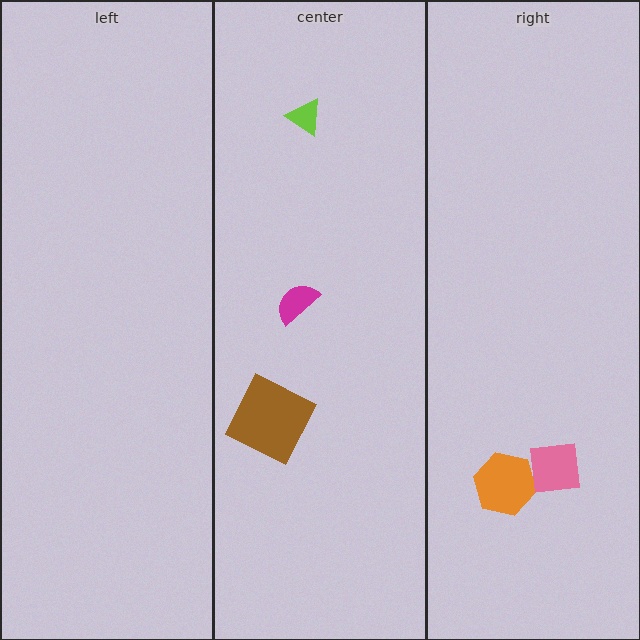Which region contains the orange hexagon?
The right region.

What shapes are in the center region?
The lime triangle, the magenta semicircle, the brown square.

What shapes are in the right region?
The orange hexagon, the pink square.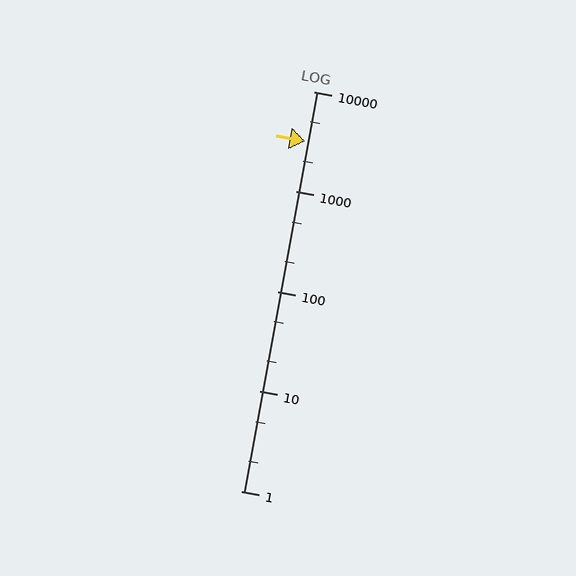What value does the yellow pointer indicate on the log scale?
The pointer indicates approximately 3200.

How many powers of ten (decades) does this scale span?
The scale spans 4 decades, from 1 to 10000.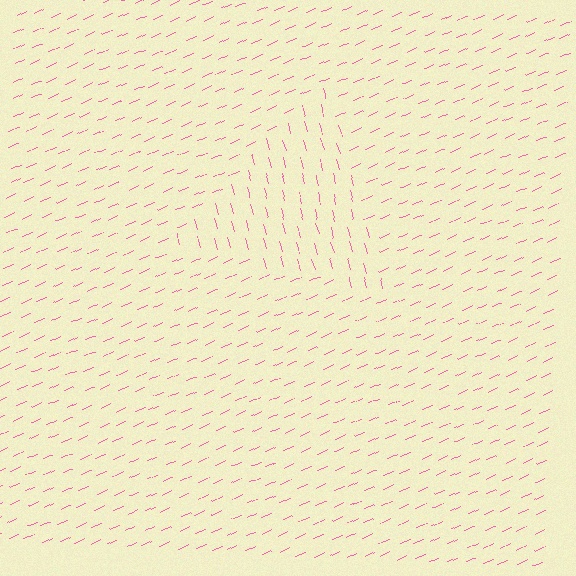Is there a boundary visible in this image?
Yes, there is a texture boundary formed by a change in line orientation.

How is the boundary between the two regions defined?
The boundary is defined purely by a change in line orientation (approximately 81 degrees difference). All lines are the same color and thickness.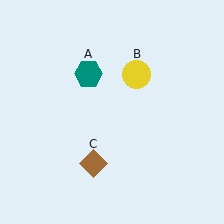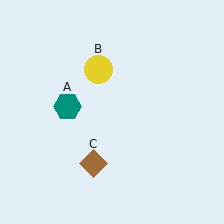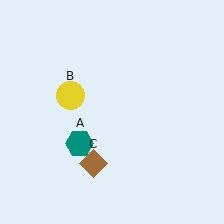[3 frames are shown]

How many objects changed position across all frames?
2 objects changed position: teal hexagon (object A), yellow circle (object B).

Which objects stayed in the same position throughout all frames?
Brown diamond (object C) remained stationary.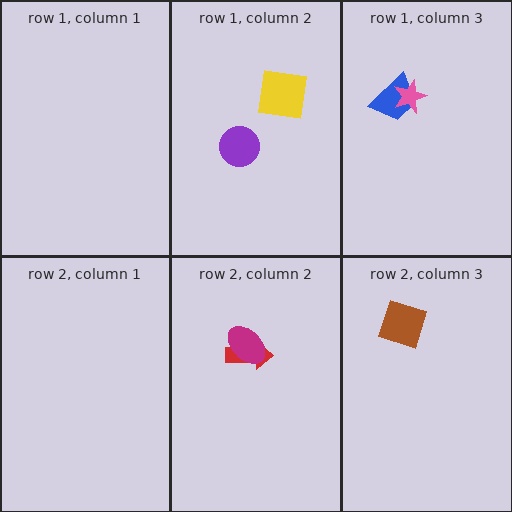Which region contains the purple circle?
The row 1, column 2 region.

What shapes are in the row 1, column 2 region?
The purple circle, the yellow square.